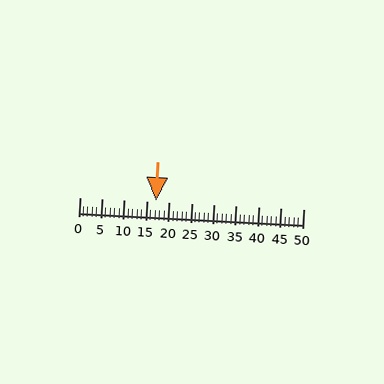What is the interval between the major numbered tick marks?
The major tick marks are spaced 5 units apart.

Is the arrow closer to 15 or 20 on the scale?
The arrow is closer to 15.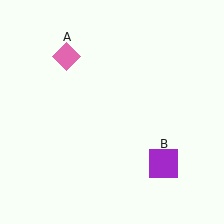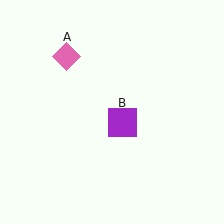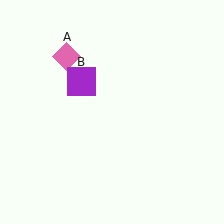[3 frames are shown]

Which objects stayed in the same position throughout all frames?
Pink diamond (object A) remained stationary.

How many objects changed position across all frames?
1 object changed position: purple square (object B).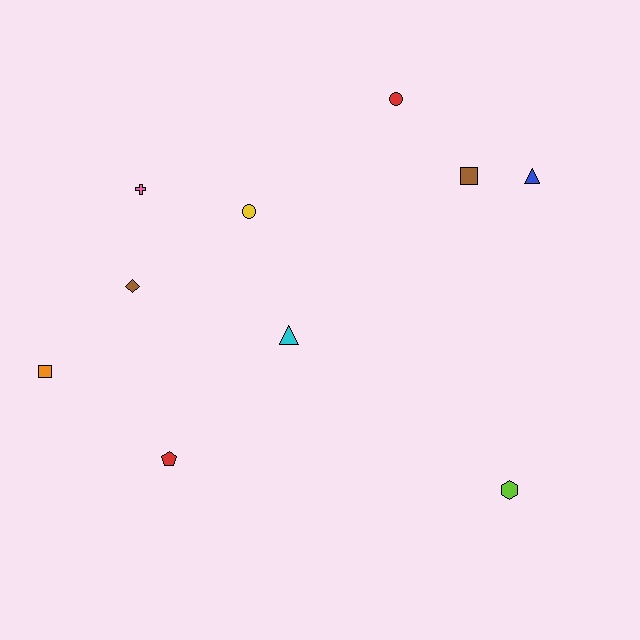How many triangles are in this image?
There are 2 triangles.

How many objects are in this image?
There are 10 objects.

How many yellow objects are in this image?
There is 1 yellow object.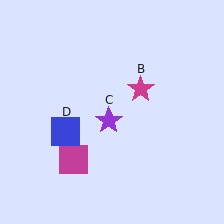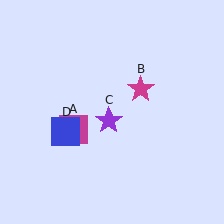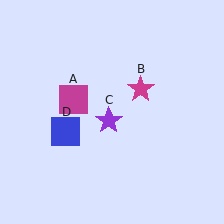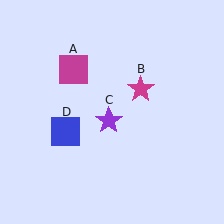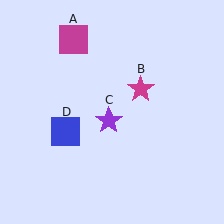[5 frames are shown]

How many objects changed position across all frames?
1 object changed position: magenta square (object A).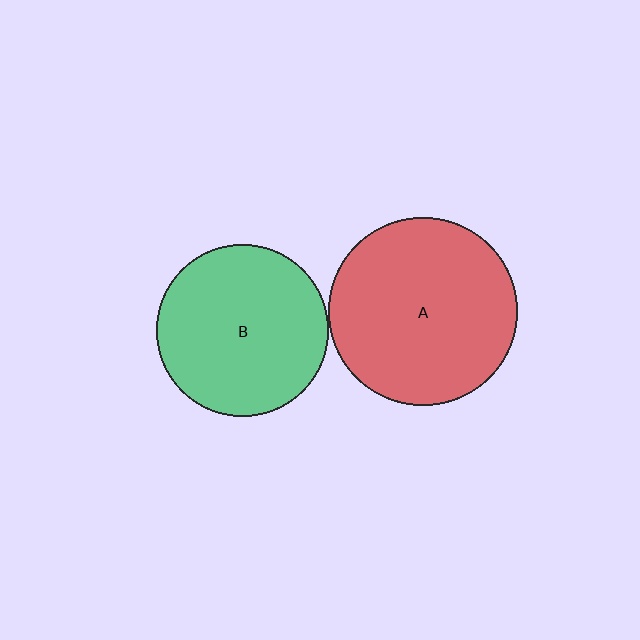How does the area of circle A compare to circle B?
Approximately 1.2 times.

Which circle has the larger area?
Circle A (red).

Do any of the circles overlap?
No, none of the circles overlap.